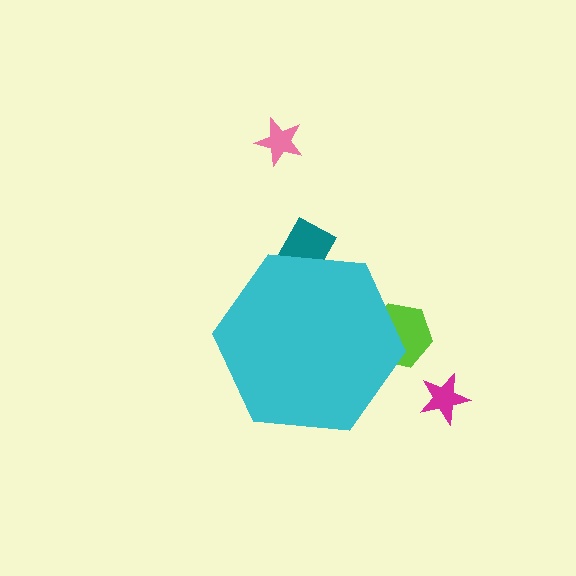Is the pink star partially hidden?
No, the pink star is fully visible.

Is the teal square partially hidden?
Yes, the teal square is partially hidden behind the cyan hexagon.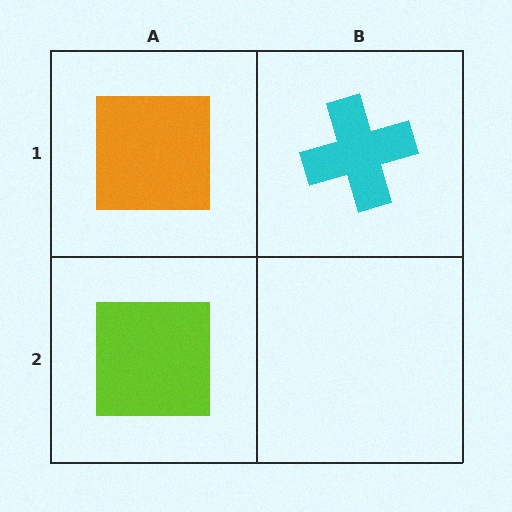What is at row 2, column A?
A lime square.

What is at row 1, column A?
An orange square.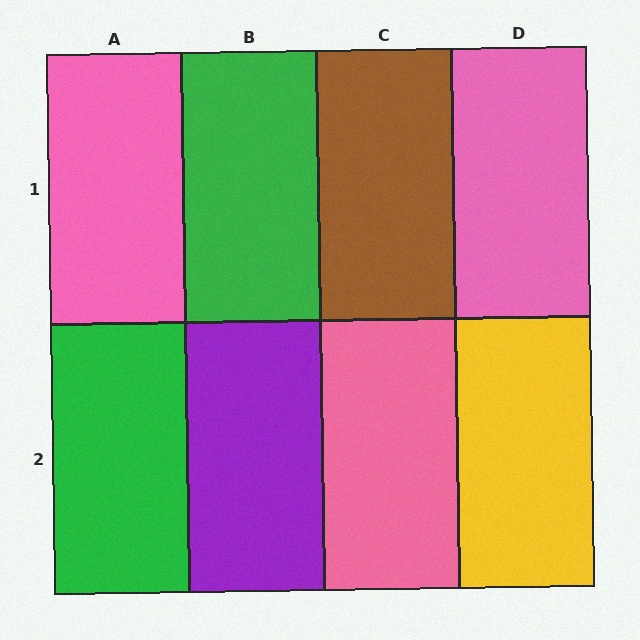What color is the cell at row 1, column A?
Pink.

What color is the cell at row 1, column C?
Brown.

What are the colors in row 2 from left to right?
Green, purple, pink, yellow.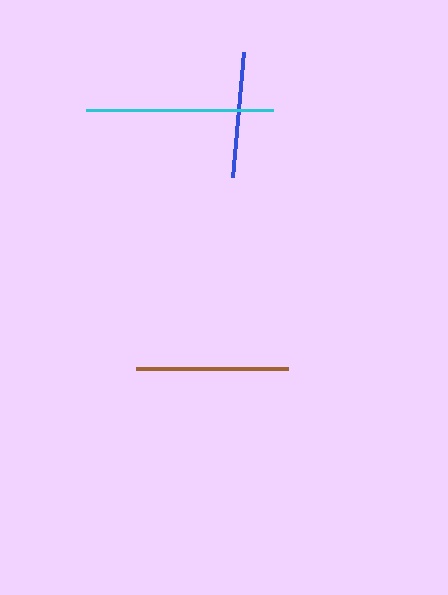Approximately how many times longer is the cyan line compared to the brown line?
The cyan line is approximately 1.2 times the length of the brown line.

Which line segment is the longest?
The cyan line is the longest at approximately 188 pixels.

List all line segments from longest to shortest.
From longest to shortest: cyan, brown, blue.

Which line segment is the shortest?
The blue line is the shortest at approximately 126 pixels.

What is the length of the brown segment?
The brown segment is approximately 152 pixels long.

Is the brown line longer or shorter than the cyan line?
The cyan line is longer than the brown line.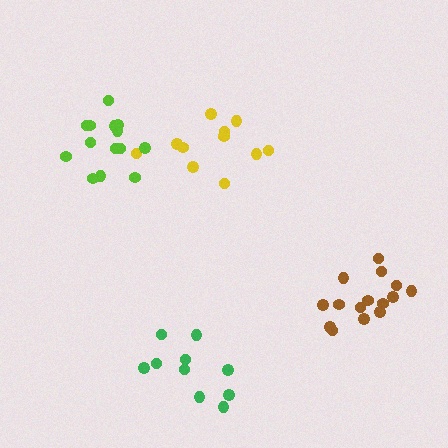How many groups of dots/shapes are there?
There are 4 groups.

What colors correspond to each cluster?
The clusters are colored: brown, green, yellow, lime.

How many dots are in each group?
Group 1: 15 dots, Group 2: 10 dots, Group 3: 11 dots, Group 4: 14 dots (50 total).